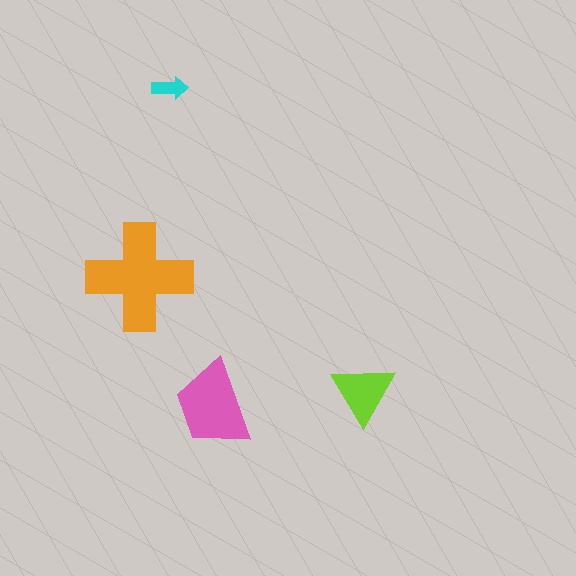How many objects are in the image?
There are 4 objects in the image.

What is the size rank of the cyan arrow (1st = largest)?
4th.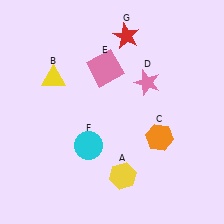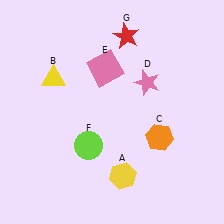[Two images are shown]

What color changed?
The circle (F) changed from cyan in Image 1 to lime in Image 2.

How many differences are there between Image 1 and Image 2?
There is 1 difference between the two images.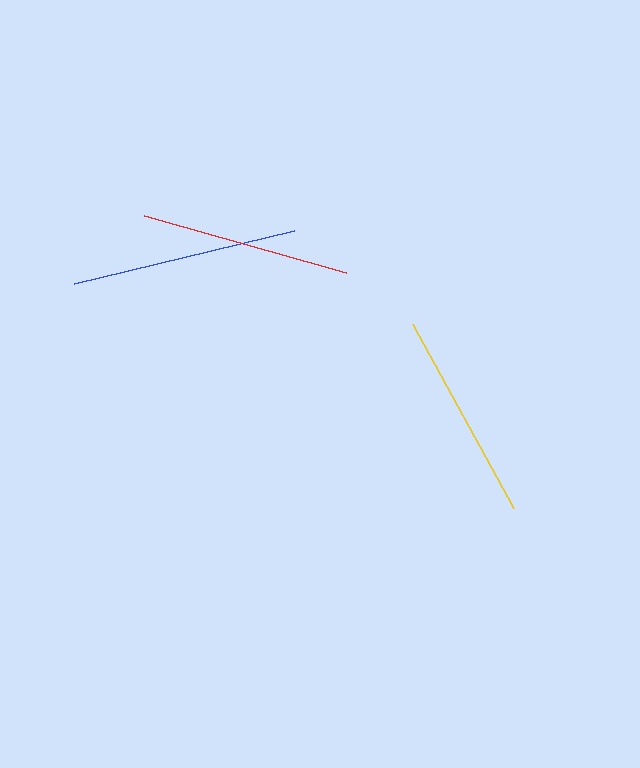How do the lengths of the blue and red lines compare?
The blue and red lines are approximately the same length.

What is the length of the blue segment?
The blue segment is approximately 226 pixels long.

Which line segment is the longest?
The blue line is the longest at approximately 226 pixels.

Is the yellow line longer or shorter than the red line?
The yellow line is longer than the red line.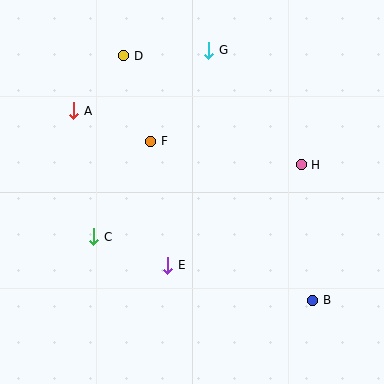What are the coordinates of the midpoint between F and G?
The midpoint between F and G is at (180, 96).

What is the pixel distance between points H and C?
The distance between H and C is 220 pixels.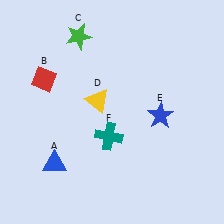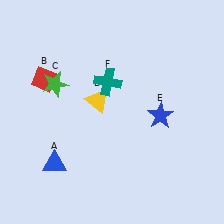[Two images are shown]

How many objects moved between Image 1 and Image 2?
2 objects moved between the two images.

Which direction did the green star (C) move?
The green star (C) moved down.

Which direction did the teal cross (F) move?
The teal cross (F) moved up.